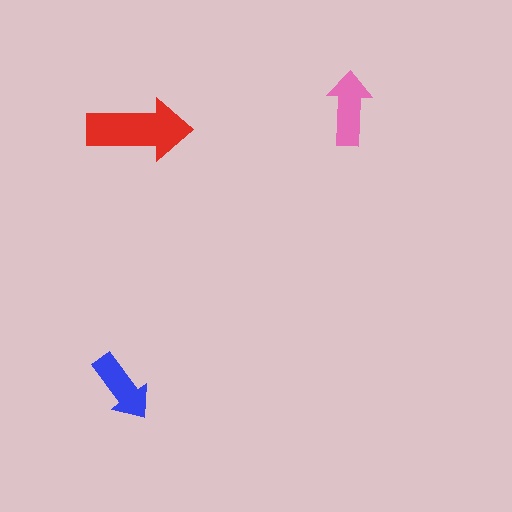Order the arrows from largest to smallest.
the red one, the pink one, the blue one.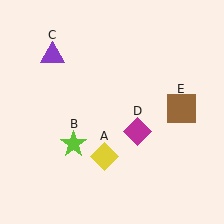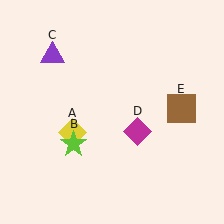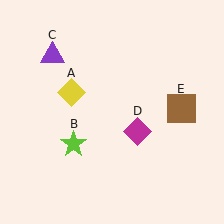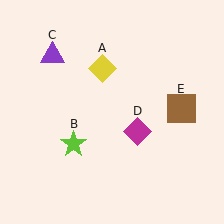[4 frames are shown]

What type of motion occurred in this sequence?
The yellow diamond (object A) rotated clockwise around the center of the scene.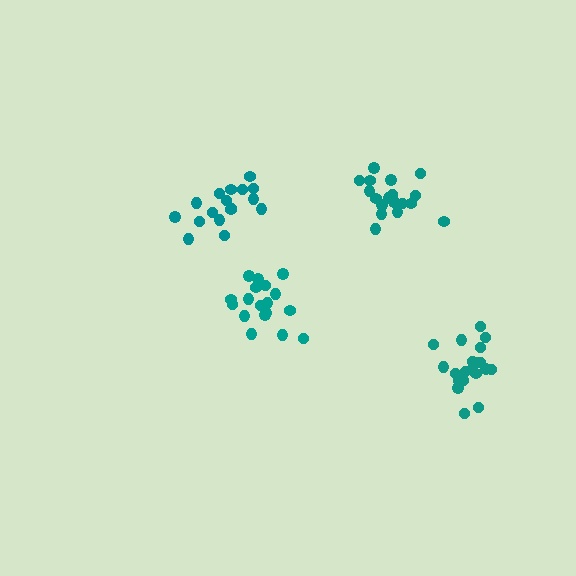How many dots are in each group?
Group 1: 18 dots, Group 2: 18 dots, Group 3: 20 dots, Group 4: 17 dots (73 total).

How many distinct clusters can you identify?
There are 4 distinct clusters.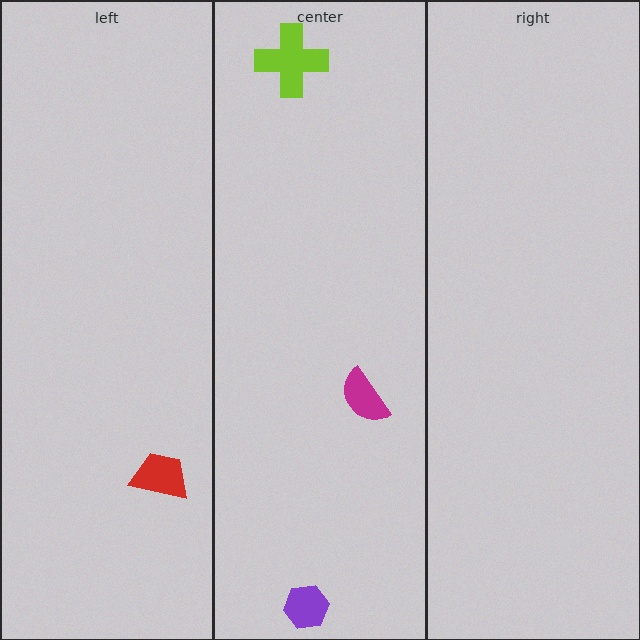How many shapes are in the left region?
1.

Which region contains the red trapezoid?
The left region.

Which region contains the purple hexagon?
The center region.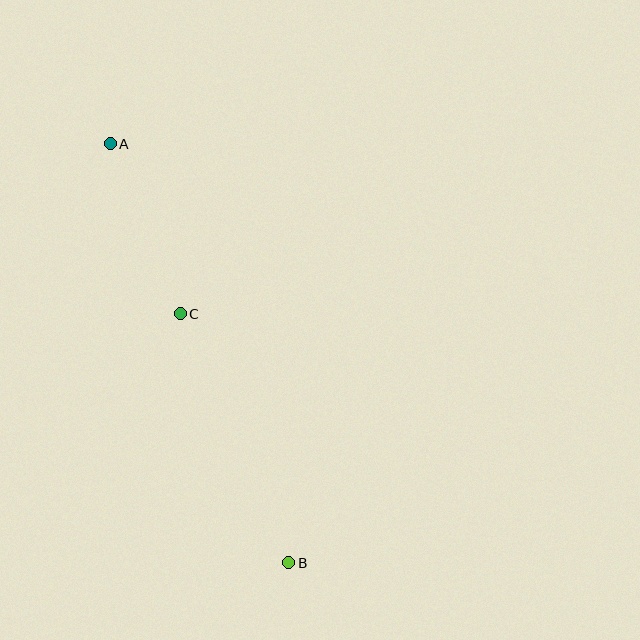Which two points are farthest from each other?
Points A and B are farthest from each other.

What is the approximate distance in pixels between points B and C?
The distance between B and C is approximately 272 pixels.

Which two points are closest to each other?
Points A and C are closest to each other.